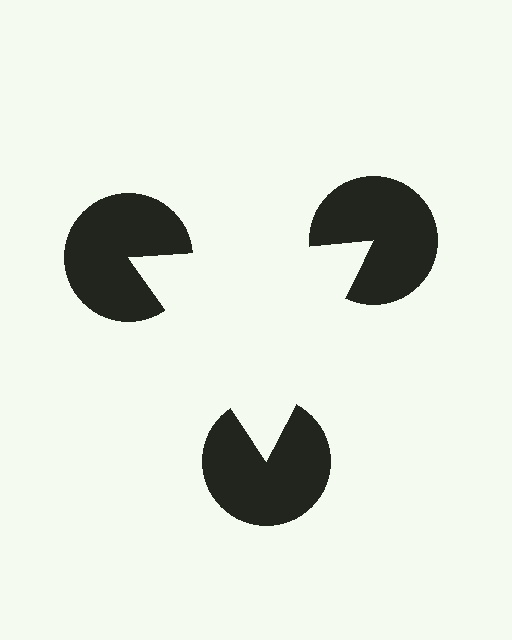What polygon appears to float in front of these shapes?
An illusory triangle — its edges are inferred from the aligned wedge cuts in the pac-man discs, not physically drawn.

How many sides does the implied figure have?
3 sides.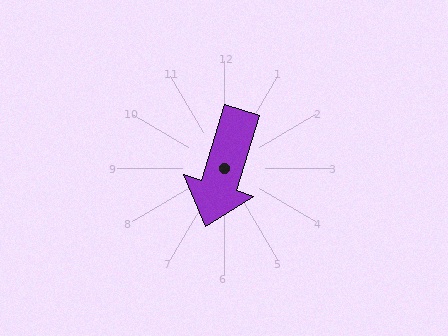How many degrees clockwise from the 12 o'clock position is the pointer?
Approximately 197 degrees.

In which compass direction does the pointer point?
South.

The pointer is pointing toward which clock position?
Roughly 7 o'clock.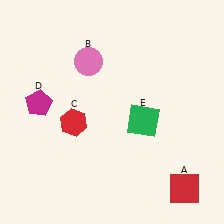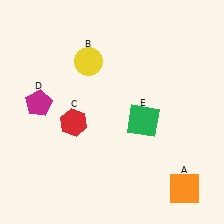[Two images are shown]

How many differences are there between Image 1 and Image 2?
There are 2 differences between the two images.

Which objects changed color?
A changed from red to orange. B changed from pink to yellow.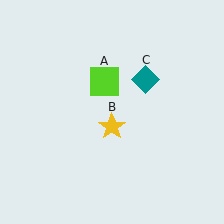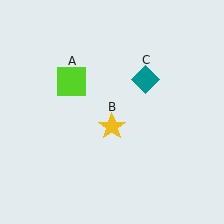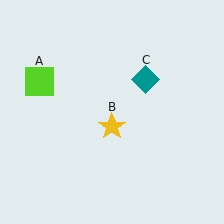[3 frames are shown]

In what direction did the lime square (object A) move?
The lime square (object A) moved left.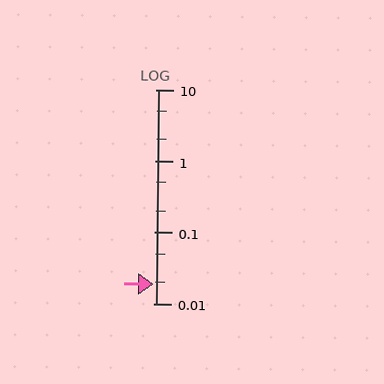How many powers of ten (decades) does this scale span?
The scale spans 3 decades, from 0.01 to 10.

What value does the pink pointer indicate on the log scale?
The pointer indicates approximately 0.019.